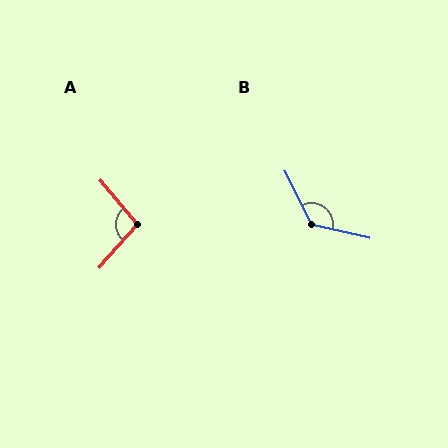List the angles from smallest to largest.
A (98°), B (129°).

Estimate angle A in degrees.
Approximately 98 degrees.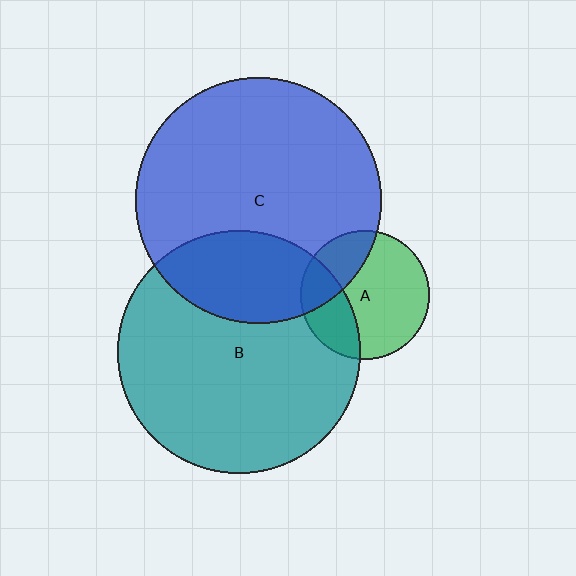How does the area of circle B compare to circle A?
Approximately 3.5 times.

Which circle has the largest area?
Circle C (blue).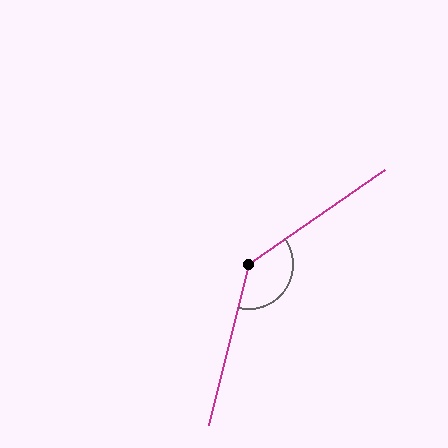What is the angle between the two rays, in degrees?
Approximately 139 degrees.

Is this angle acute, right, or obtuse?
It is obtuse.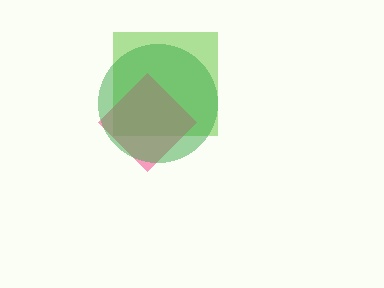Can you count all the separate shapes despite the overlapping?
Yes, there are 3 separate shapes.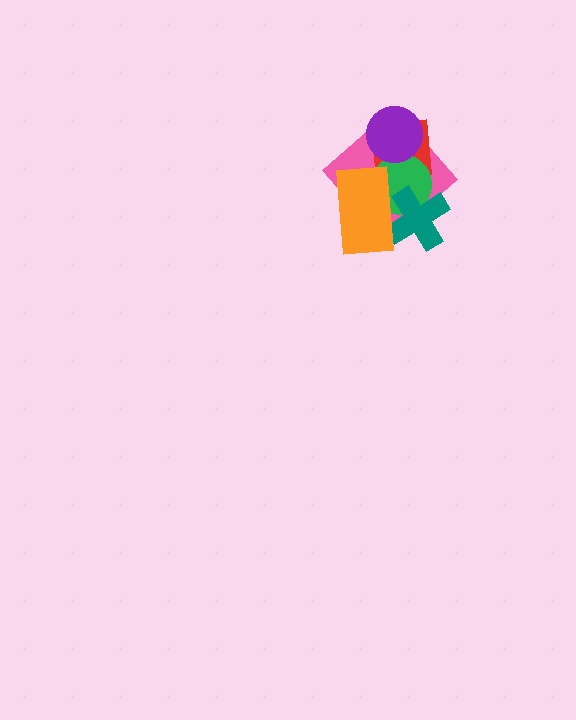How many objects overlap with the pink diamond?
5 objects overlap with the pink diamond.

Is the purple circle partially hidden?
No, no other shape covers it.